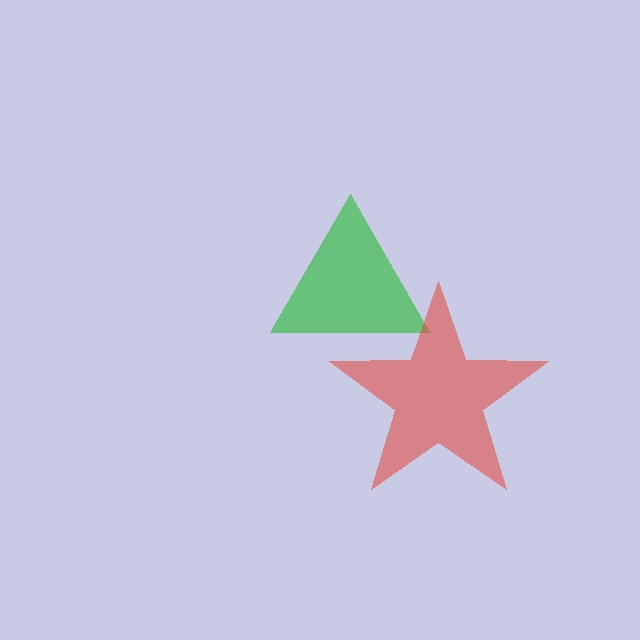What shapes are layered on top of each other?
The layered shapes are: a green triangle, a red star.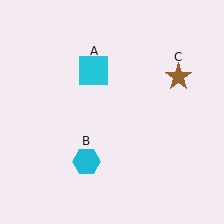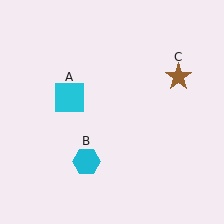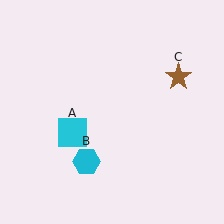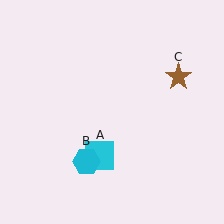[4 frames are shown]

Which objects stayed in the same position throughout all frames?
Cyan hexagon (object B) and brown star (object C) remained stationary.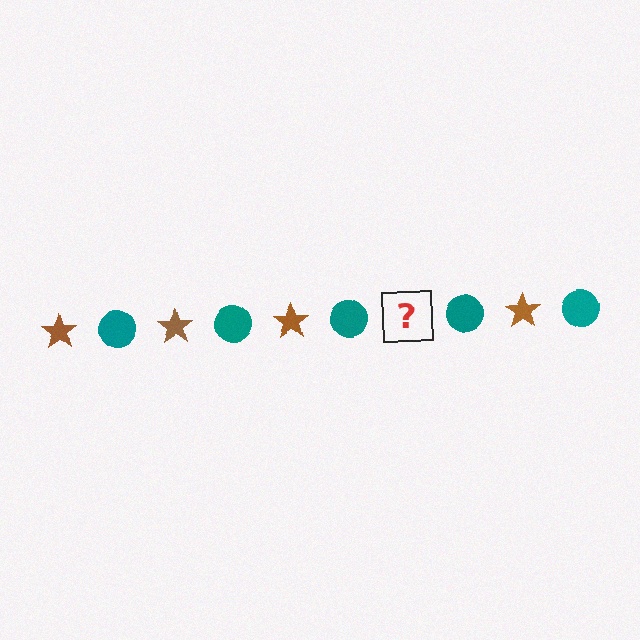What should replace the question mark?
The question mark should be replaced with a brown star.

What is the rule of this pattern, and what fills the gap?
The rule is that the pattern alternates between brown star and teal circle. The gap should be filled with a brown star.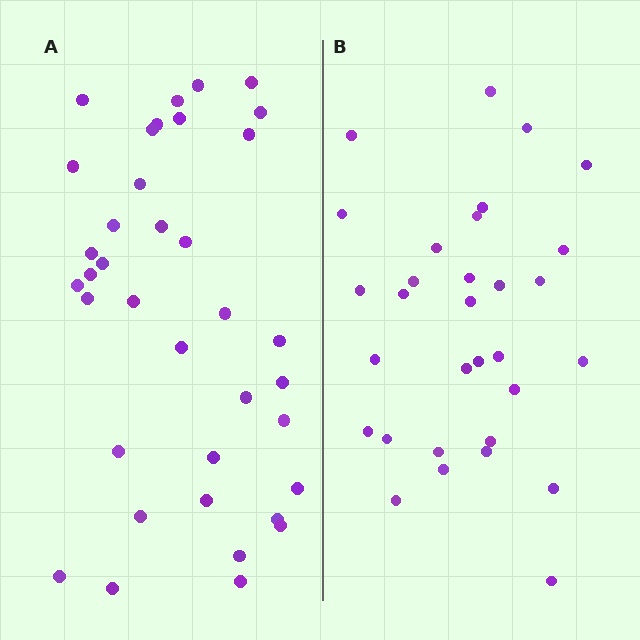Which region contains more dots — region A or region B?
Region A (the left region) has more dots.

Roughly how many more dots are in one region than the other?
Region A has about 6 more dots than region B.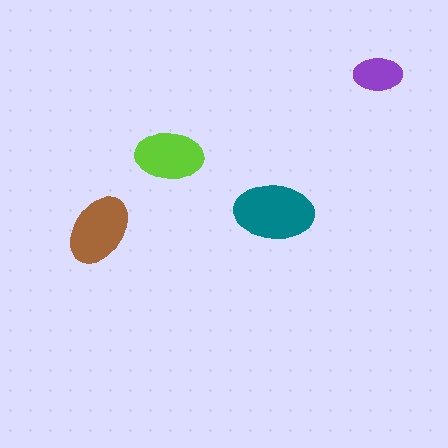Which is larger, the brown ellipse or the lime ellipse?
The brown one.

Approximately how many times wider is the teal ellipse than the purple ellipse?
About 1.5 times wider.